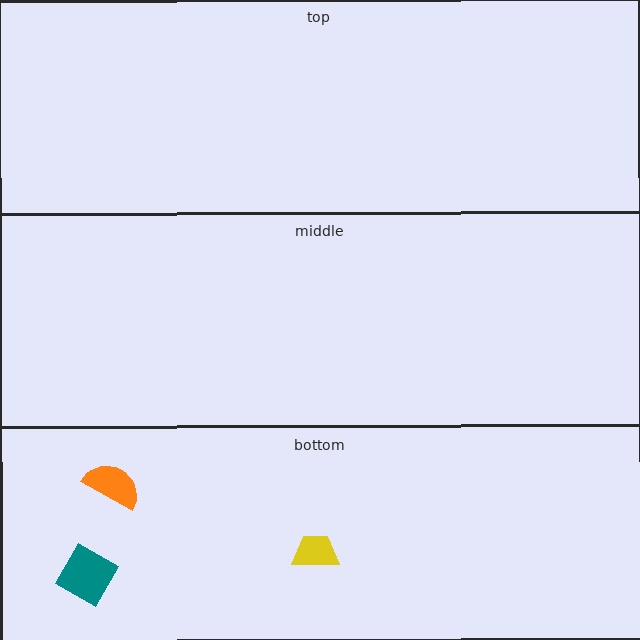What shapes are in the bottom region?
The orange semicircle, the yellow trapezoid, the teal diamond.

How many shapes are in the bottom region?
3.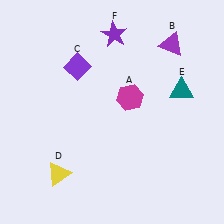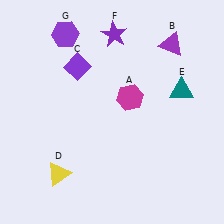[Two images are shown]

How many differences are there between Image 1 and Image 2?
There is 1 difference between the two images.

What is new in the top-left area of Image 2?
A purple hexagon (G) was added in the top-left area of Image 2.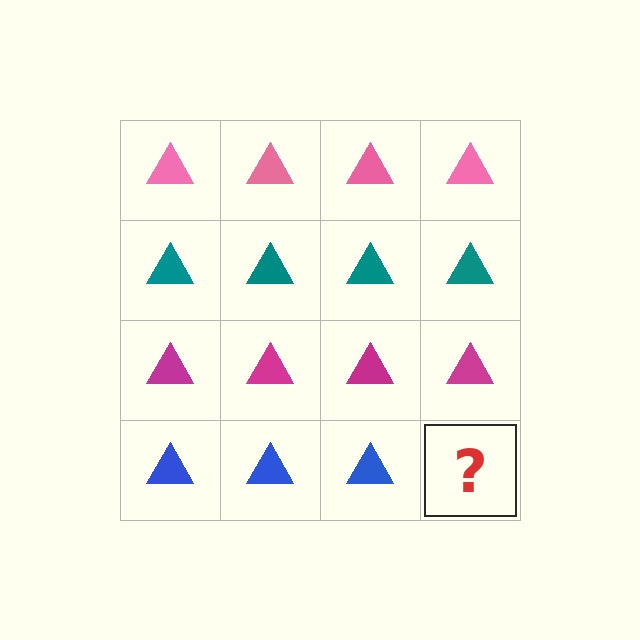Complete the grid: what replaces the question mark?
The question mark should be replaced with a blue triangle.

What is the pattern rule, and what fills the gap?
The rule is that each row has a consistent color. The gap should be filled with a blue triangle.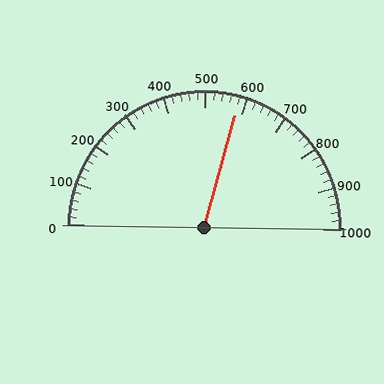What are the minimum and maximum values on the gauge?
The gauge ranges from 0 to 1000.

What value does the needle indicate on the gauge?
The needle indicates approximately 580.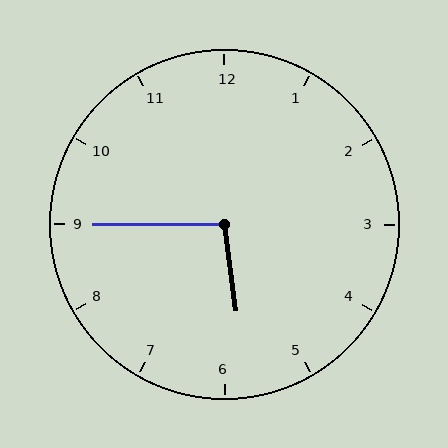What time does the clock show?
5:45.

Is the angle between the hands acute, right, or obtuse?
It is obtuse.